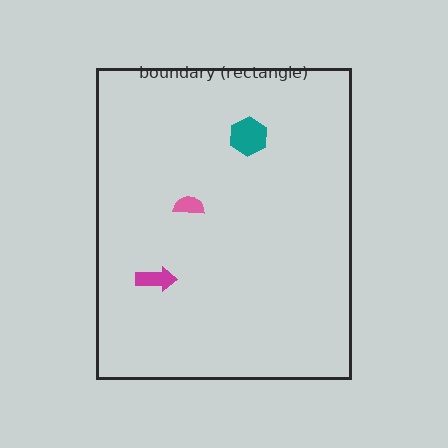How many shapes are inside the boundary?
3 inside, 0 outside.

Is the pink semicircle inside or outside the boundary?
Inside.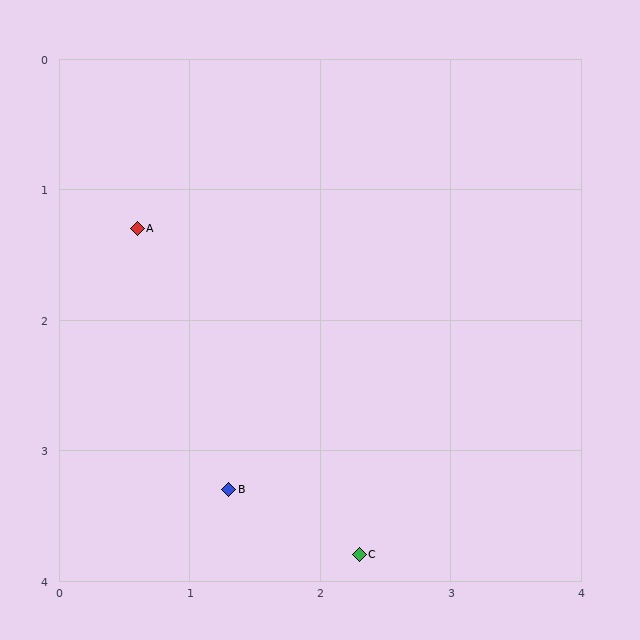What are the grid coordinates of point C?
Point C is at approximately (2.3, 3.8).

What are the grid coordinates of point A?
Point A is at approximately (0.6, 1.3).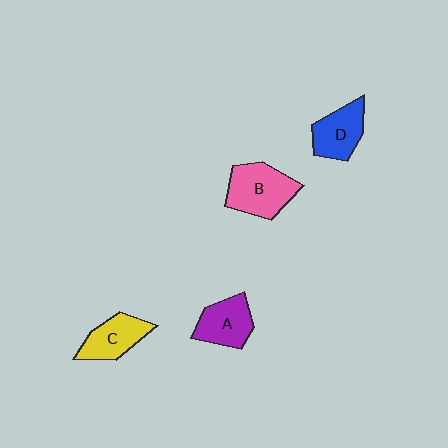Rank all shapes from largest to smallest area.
From largest to smallest: B (pink), D (blue), A (purple), C (yellow).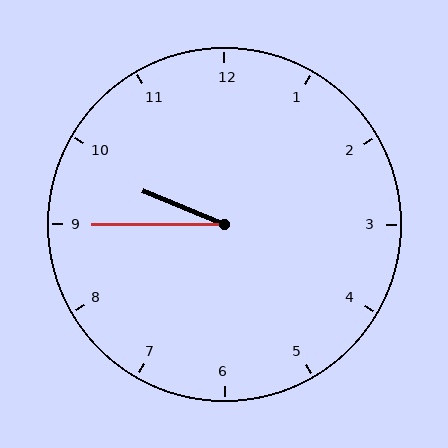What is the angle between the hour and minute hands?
Approximately 22 degrees.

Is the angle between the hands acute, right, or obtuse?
It is acute.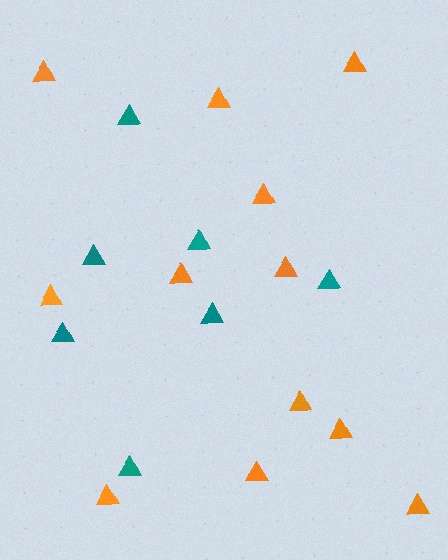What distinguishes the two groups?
There are 2 groups: one group of teal triangles (7) and one group of orange triangles (12).